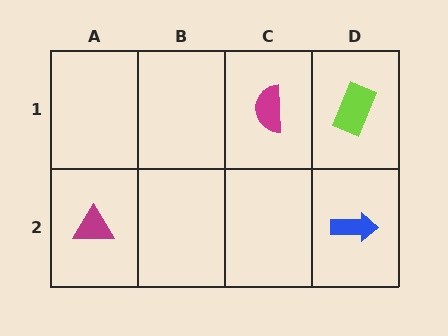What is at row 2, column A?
A magenta triangle.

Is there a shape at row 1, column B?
No, that cell is empty.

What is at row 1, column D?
A lime rectangle.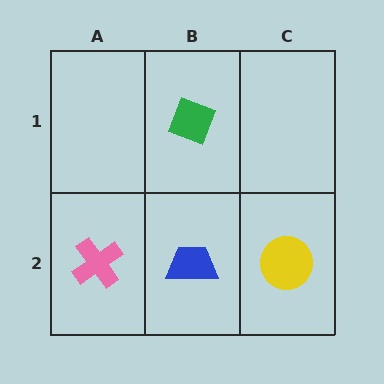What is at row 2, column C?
A yellow circle.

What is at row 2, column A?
A pink cross.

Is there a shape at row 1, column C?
No, that cell is empty.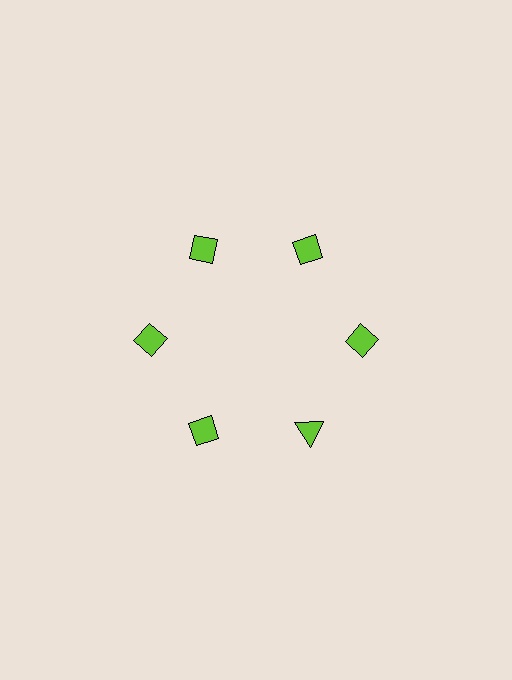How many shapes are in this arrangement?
There are 6 shapes arranged in a ring pattern.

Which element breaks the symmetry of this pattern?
The lime triangle at roughly the 5 o'clock position breaks the symmetry. All other shapes are lime diamonds.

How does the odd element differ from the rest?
It has a different shape: triangle instead of diamond.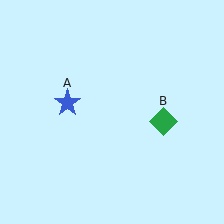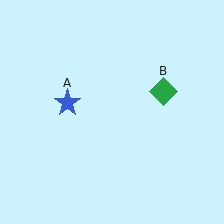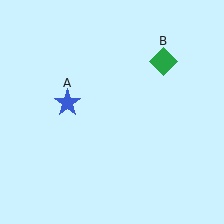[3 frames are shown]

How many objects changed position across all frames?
1 object changed position: green diamond (object B).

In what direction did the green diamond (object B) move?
The green diamond (object B) moved up.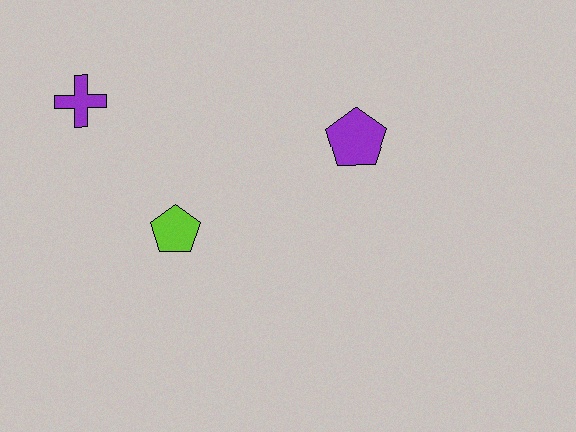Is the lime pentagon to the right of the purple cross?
Yes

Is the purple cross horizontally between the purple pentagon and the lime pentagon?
No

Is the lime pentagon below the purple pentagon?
Yes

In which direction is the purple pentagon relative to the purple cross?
The purple pentagon is to the right of the purple cross.